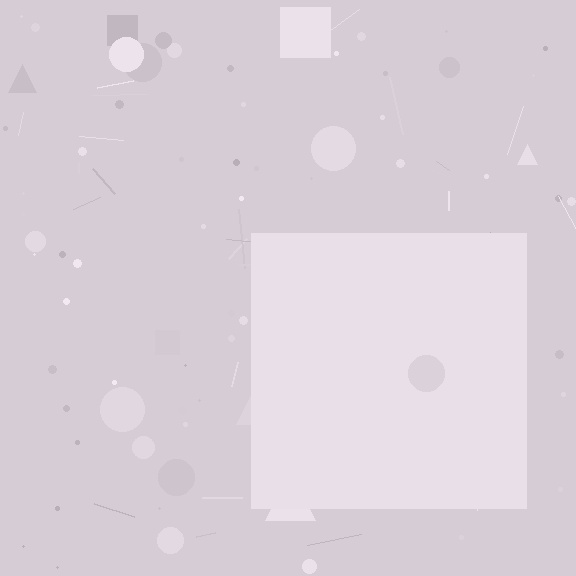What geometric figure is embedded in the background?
A square is embedded in the background.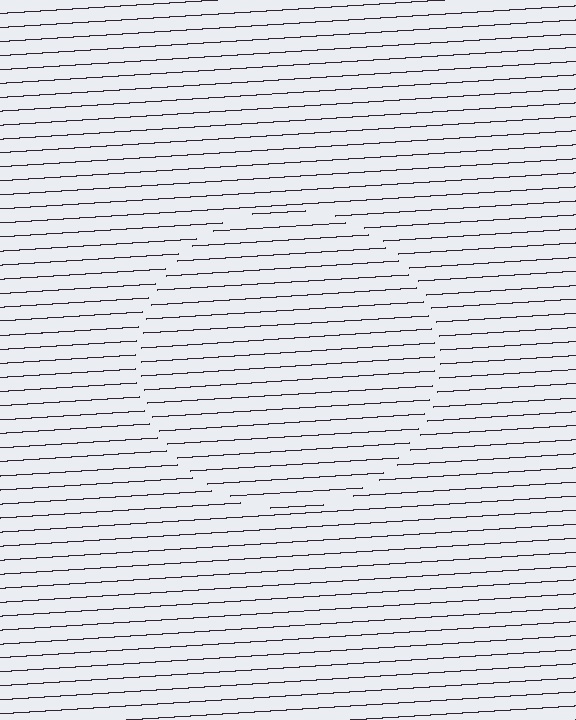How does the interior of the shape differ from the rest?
The interior of the shape contains the same grating, shifted by half a period — the contour is defined by the phase discontinuity where line-ends from the inner and outer gratings abut.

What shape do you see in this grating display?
An illusory circle. The interior of the shape contains the same grating, shifted by half a period — the contour is defined by the phase discontinuity where line-ends from the inner and outer gratings abut.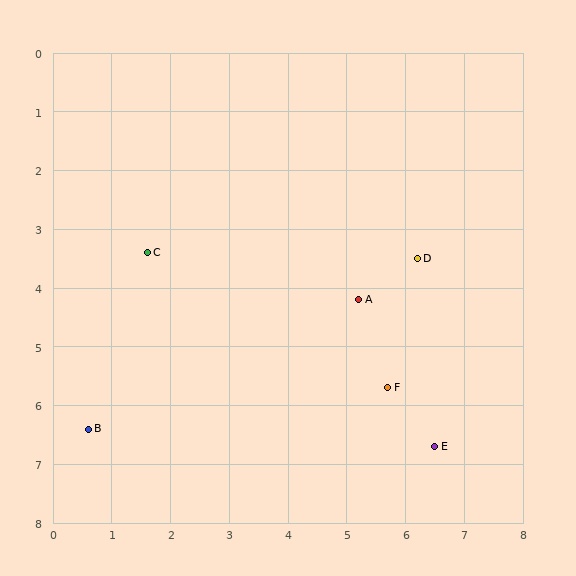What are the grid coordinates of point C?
Point C is at approximately (1.6, 3.4).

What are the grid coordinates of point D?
Point D is at approximately (6.2, 3.5).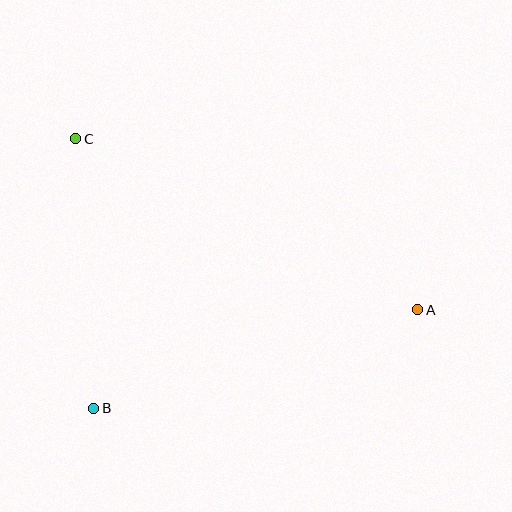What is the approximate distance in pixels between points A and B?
The distance between A and B is approximately 339 pixels.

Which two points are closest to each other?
Points B and C are closest to each other.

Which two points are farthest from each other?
Points A and C are farthest from each other.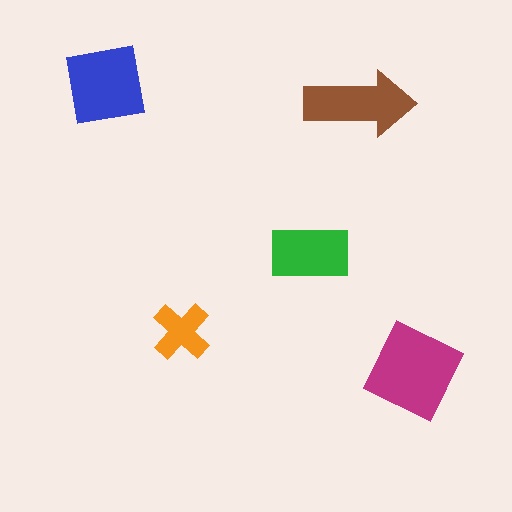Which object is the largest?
The magenta square.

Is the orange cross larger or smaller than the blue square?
Smaller.